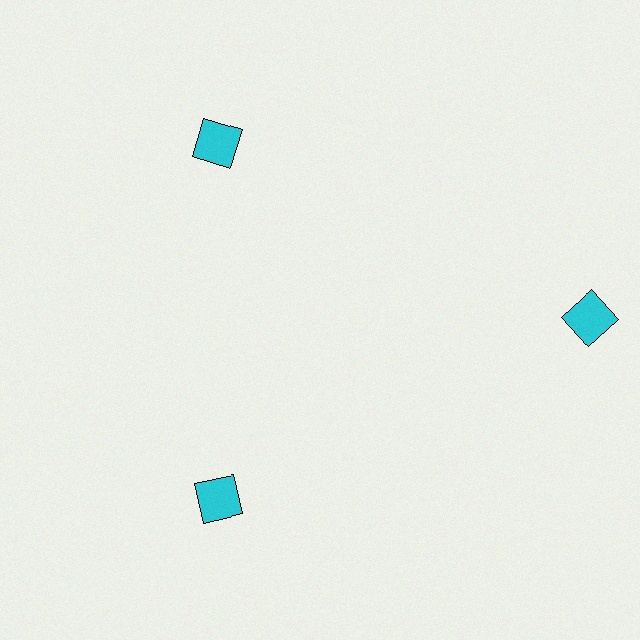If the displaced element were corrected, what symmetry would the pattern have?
It would have 3-fold rotational symmetry — the pattern would map onto itself every 120 degrees.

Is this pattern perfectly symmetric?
No. The 3 cyan squares are arranged in a ring, but one element near the 3 o'clock position is pushed outward from the center, breaking the 3-fold rotational symmetry.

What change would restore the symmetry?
The symmetry would be restored by moving it inward, back onto the ring so that all 3 squares sit at equal angles and equal distance from the center.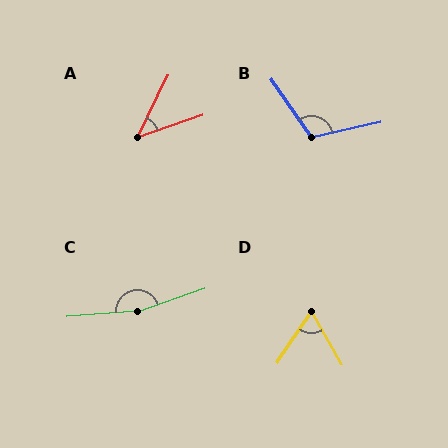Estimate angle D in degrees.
Approximately 63 degrees.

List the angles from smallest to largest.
A (45°), D (63°), B (112°), C (165°).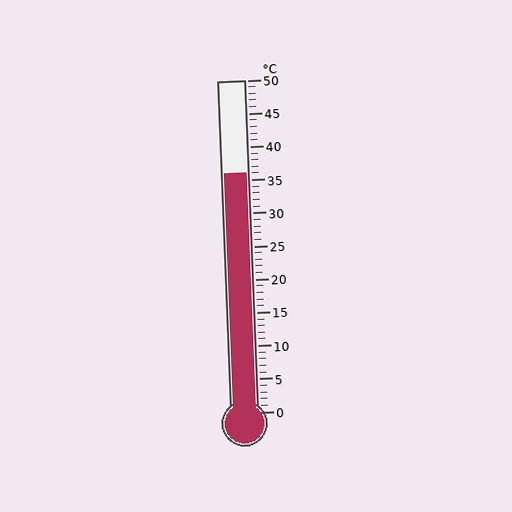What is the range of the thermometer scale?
The thermometer scale ranges from 0°C to 50°C.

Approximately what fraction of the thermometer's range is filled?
The thermometer is filled to approximately 70% of its range.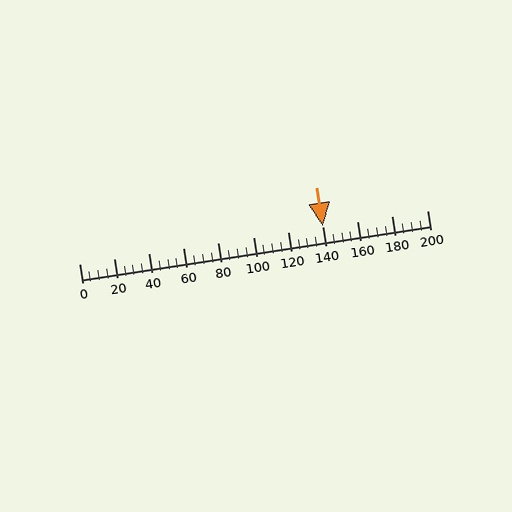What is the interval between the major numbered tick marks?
The major tick marks are spaced 20 units apart.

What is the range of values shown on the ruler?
The ruler shows values from 0 to 200.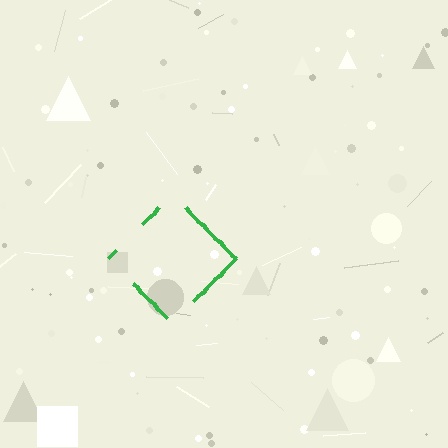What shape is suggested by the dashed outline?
The dashed outline suggests a diamond.